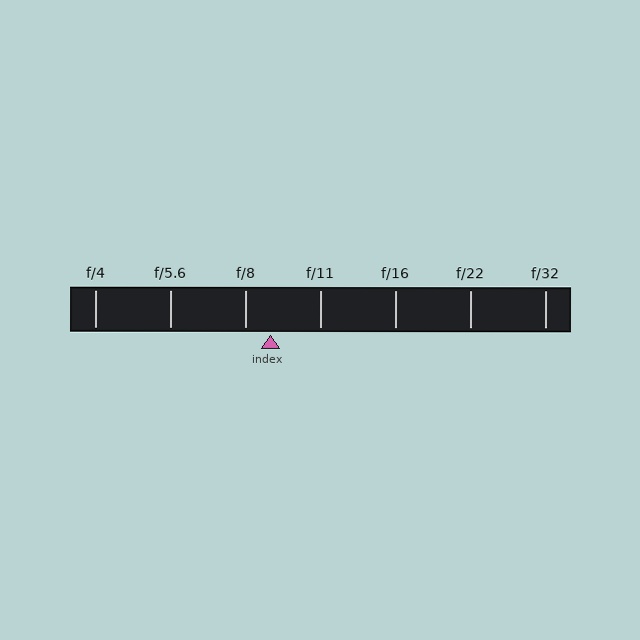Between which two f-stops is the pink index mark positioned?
The index mark is between f/8 and f/11.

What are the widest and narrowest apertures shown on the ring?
The widest aperture shown is f/4 and the narrowest is f/32.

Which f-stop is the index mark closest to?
The index mark is closest to f/8.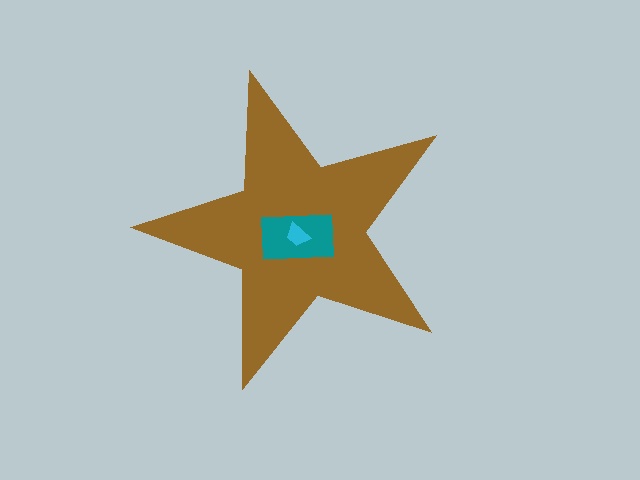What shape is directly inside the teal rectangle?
The cyan trapezoid.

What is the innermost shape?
The cyan trapezoid.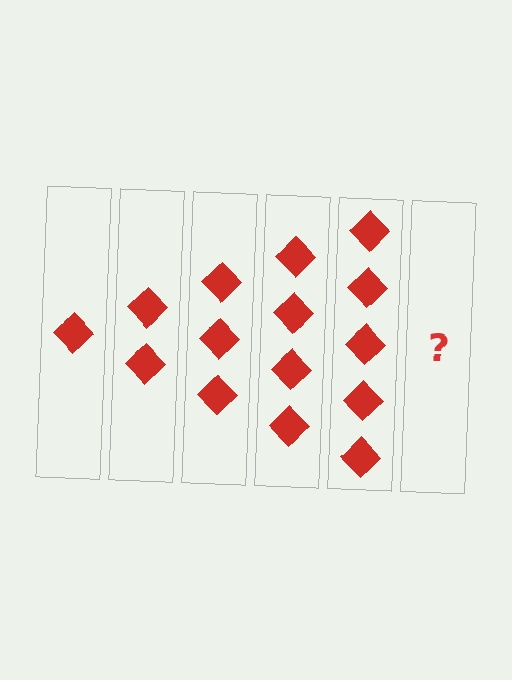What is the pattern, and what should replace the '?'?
The pattern is that each step adds one more diamond. The '?' should be 6 diamonds.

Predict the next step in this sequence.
The next step is 6 diamonds.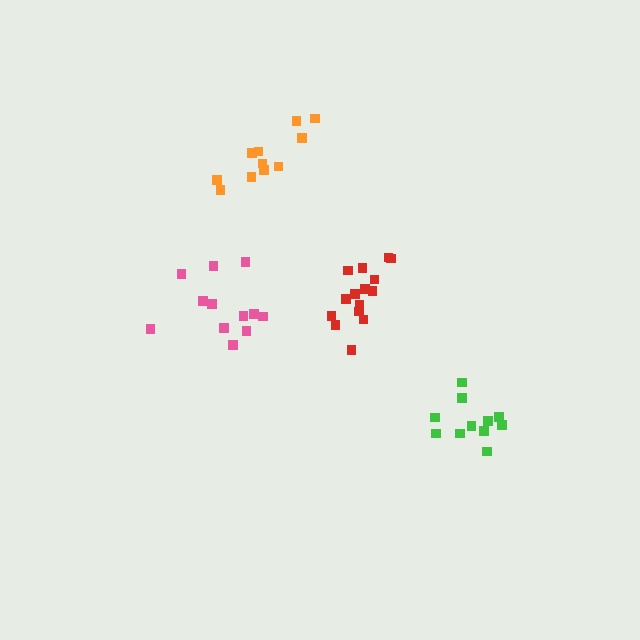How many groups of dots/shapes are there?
There are 4 groups.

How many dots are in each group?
Group 1: 15 dots, Group 2: 11 dots, Group 3: 12 dots, Group 4: 11 dots (49 total).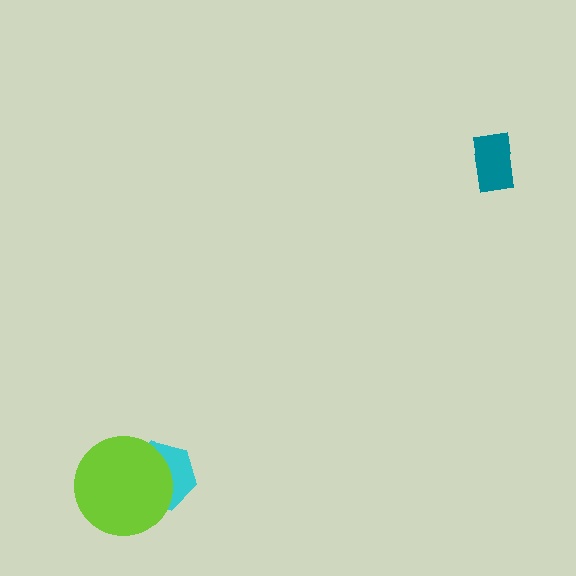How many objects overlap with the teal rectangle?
0 objects overlap with the teal rectangle.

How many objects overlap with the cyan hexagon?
1 object overlaps with the cyan hexagon.